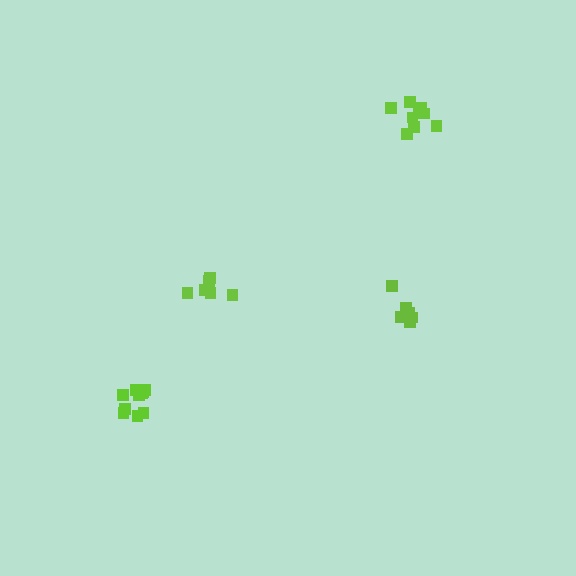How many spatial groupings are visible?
There are 4 spatial groupings.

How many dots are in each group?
Group 1: 10 dots, Group 2: 6 dots, Group 3: 6 dots, Group 4: 9 dots (31 total).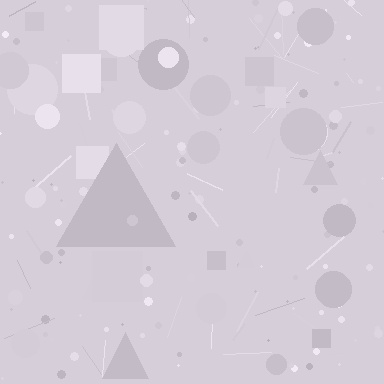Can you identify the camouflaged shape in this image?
The camouflaged shape is a triangle.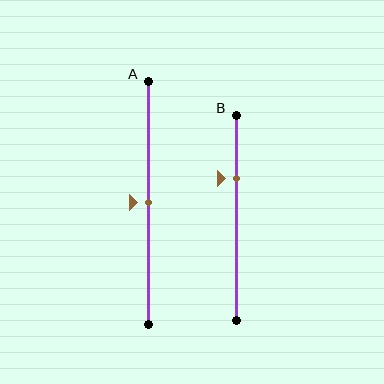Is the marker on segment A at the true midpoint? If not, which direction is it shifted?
Yes, the marker on segment A is at the true midpoint.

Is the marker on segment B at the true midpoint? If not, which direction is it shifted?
No, the marker on segment B is shifted upward by about 19% of the segment length.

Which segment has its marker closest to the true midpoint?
Segment A has its marker closest to the true midpoint.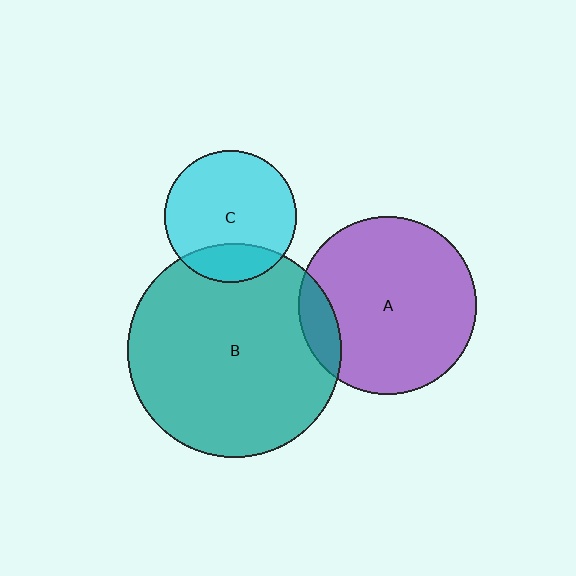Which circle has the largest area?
Circle B (teal).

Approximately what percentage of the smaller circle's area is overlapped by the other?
Approximately 20%.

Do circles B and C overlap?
Yes.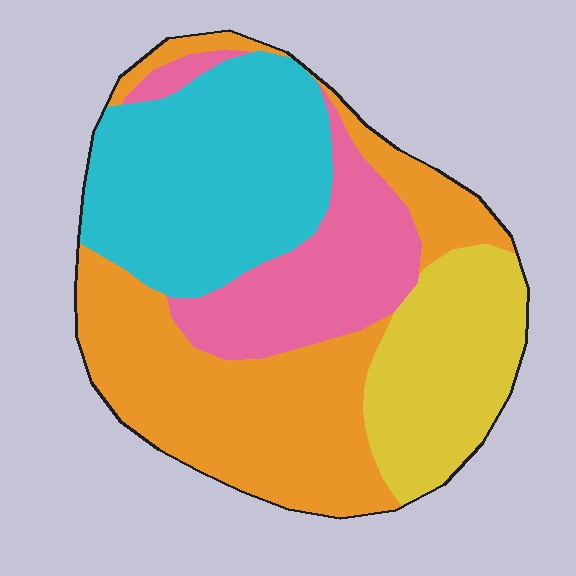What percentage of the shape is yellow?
Yellow takes up about one sixth (1/6) of the shape.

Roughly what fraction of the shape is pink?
Pink covers roughly 20% of the shape.